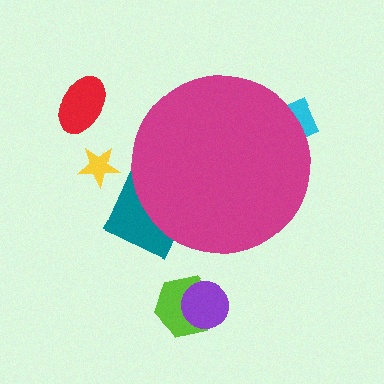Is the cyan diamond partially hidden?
Yes, the cyan diamond is partially hidden behind the magenta circle.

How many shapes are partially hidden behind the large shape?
2 shapes are partially hidden.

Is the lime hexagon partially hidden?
No, the lime hexagon is fully visible.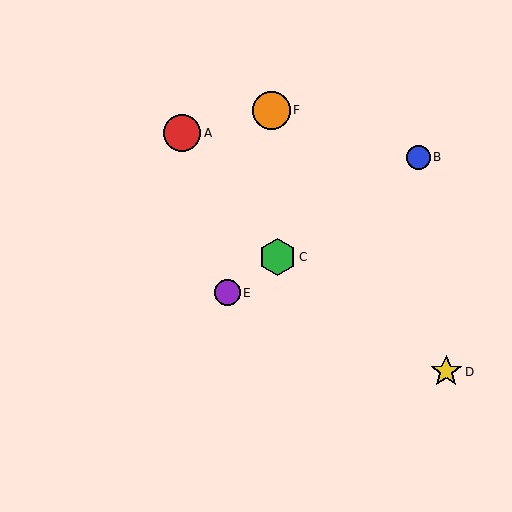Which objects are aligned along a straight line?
Objects B, C, E are aligned along a straight line.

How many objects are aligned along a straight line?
3 objects (B, C, E) are aligned along a straight line.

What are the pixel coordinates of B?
Object B is at (418, 157).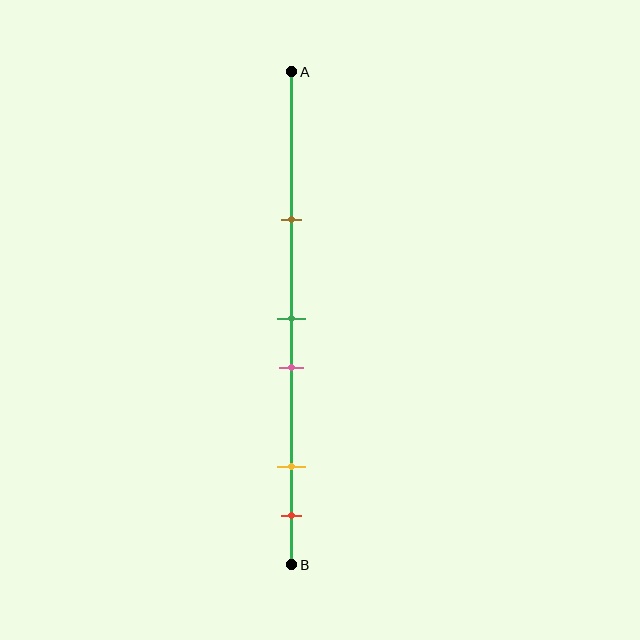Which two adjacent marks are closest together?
The green and pink marks are the closest adjacent pair.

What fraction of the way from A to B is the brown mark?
The brown mark is approximately 30% (0.3) of the way from A to B.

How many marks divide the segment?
There are 5 marks dividing the segment.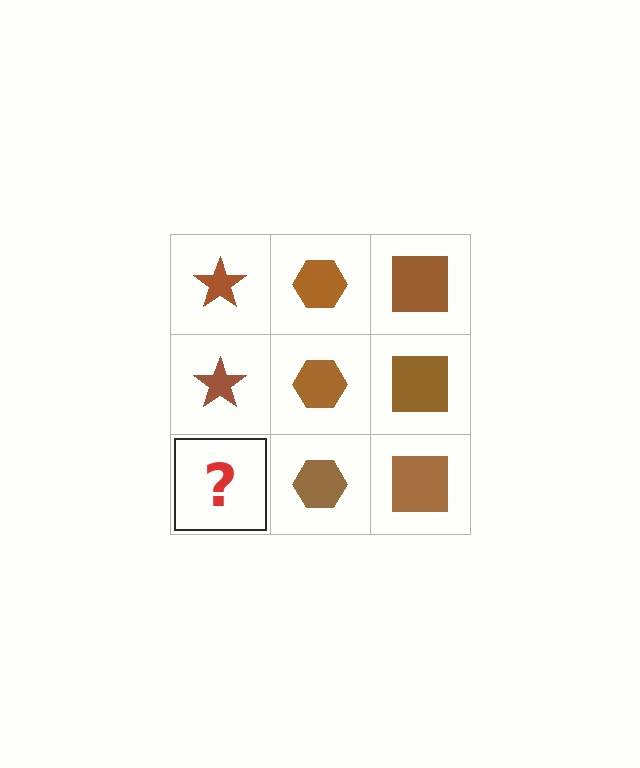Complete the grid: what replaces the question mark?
The question mark should be replaced with a brown star.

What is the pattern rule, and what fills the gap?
The rule is that each column has a consistent shape. The gap should be filled with a brown star.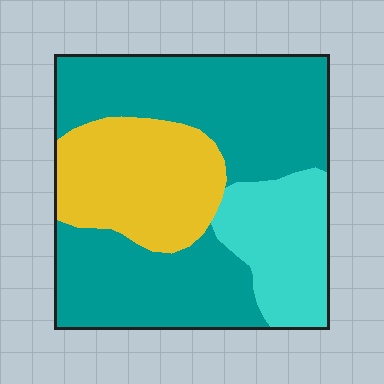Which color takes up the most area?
Teal, at roughly 55%.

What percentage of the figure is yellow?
Yellow covers around 25% of the figure.